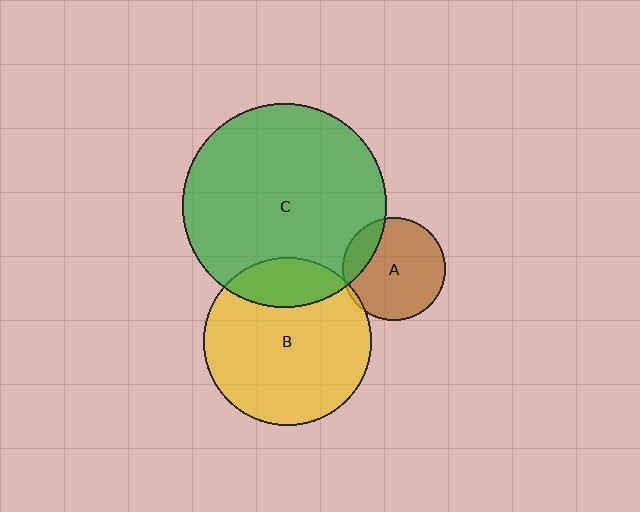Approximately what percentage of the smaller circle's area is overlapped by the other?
Approximately 20%.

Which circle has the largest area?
Circle C (green).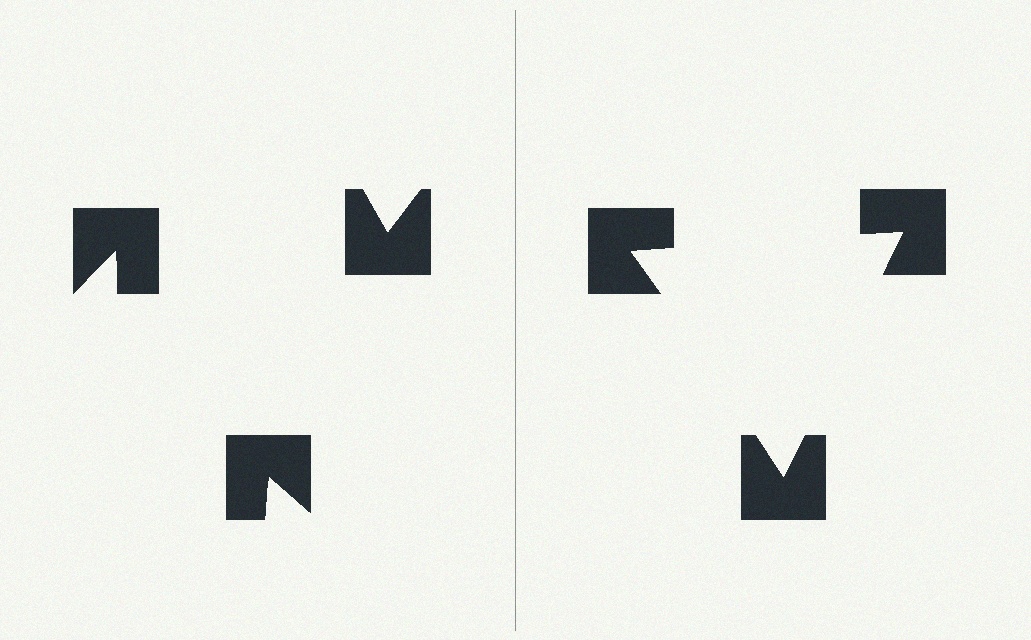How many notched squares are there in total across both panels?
6 — 3 on each side.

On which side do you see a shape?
An illusory triangle appears on the right side. On the left side the wedge cuts are rotated, so no coherent shape forms.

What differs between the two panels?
The notched squares are positioned identically on both sides; only the wedge orientations differ. On the right they align to a triangle; on the left they are misaligned.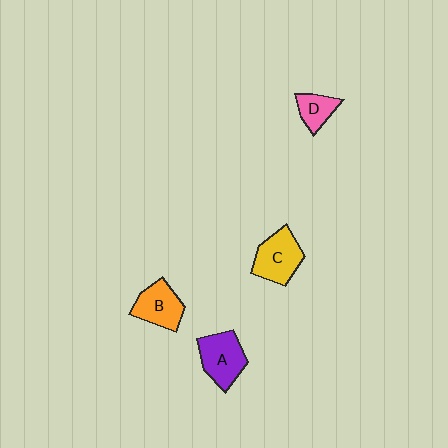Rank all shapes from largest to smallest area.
From largest to smallest: C (yellow), A (purple), B (orange), D (pink).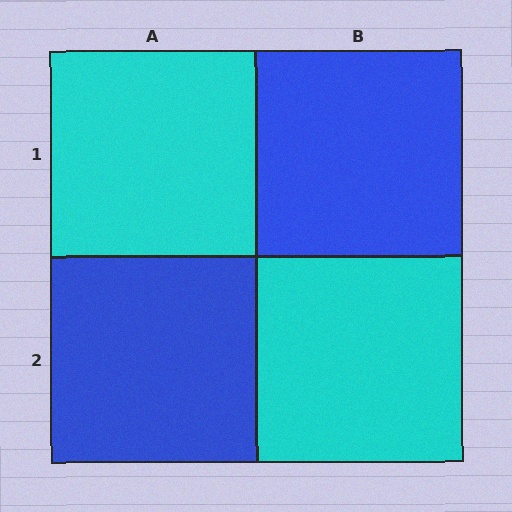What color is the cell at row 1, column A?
Cyan.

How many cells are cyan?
2 cells are cyan.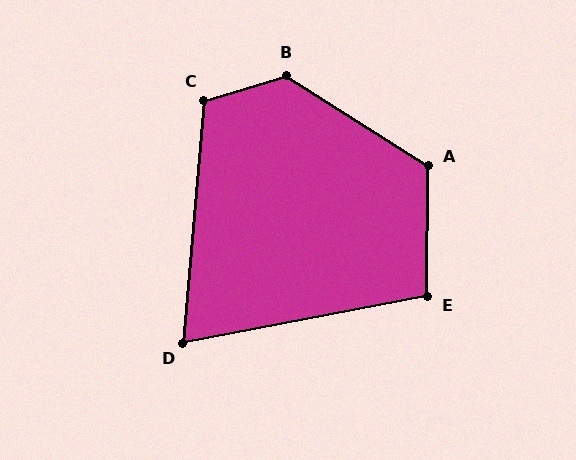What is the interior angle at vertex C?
Approximately 112 degrees (obtuse).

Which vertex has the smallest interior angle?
D, at approximately 74 degrees.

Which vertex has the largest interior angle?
B, at approximately 131 degrees.